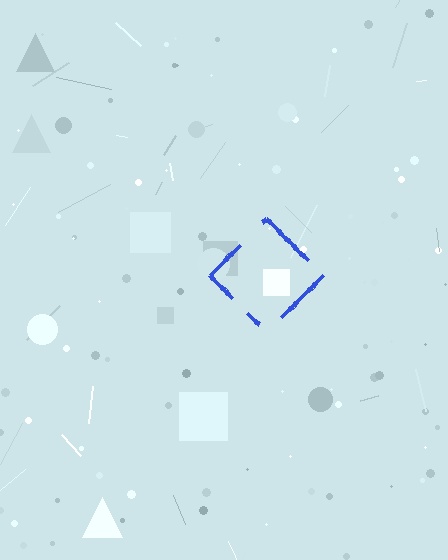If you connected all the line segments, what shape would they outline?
They would outline a diamond.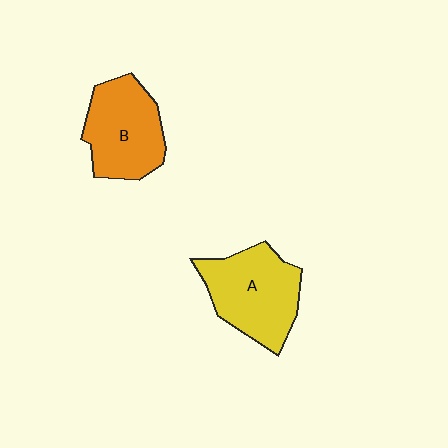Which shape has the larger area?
Shape A (yellow).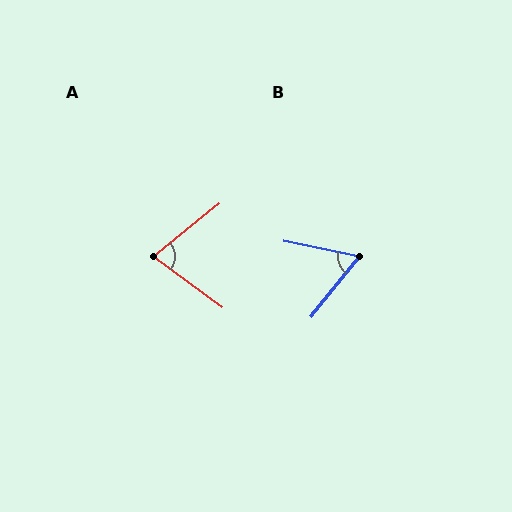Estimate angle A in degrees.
Approximately 76 degrees.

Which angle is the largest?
A, at approximately 76 degrees.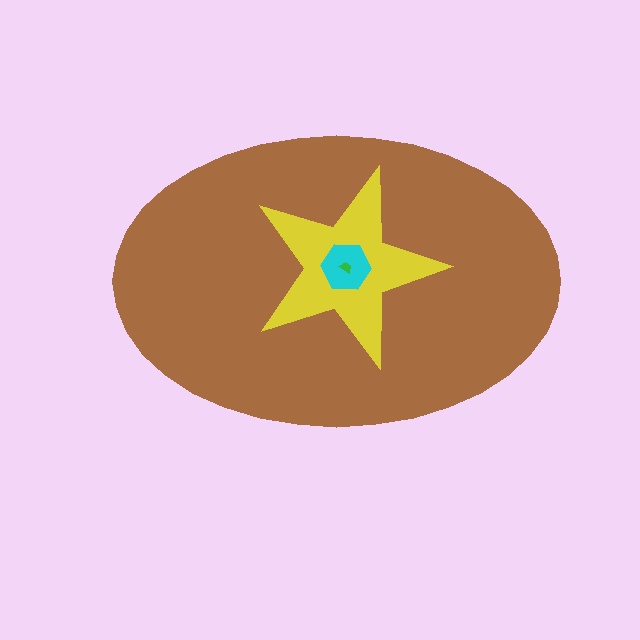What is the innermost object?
The green trapezoid.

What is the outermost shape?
The brown ellipse.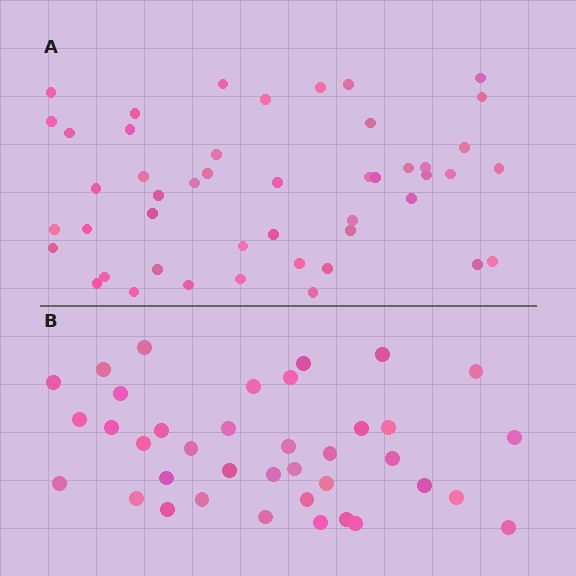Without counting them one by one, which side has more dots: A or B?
Region A (the top region) has more dots.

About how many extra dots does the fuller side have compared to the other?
Region A has roughly 8 or so more dots than region B.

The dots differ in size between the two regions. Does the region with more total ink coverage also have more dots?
No. Region B has more total ink coverage because its dots are larger, but region A actually contains more individual dots. Total area can be misleading — the number of items is what matters here.